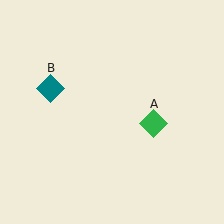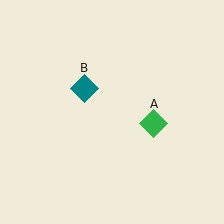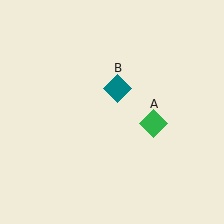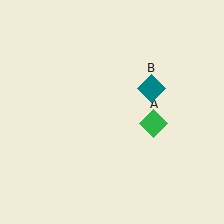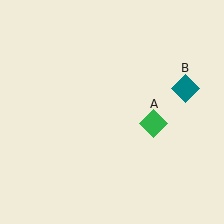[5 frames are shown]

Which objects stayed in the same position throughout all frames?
Green diamond (object A) remained stationary.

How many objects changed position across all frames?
1 object changed position: teal diamond (object B).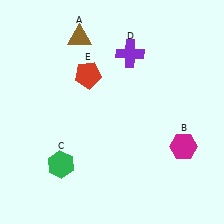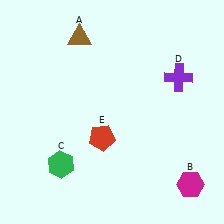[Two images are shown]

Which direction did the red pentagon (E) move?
The red pentagon (E) moved down.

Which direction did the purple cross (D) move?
The purple cross (D) moved right.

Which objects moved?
The objects that moved are: the magenta hexagon (B), the purple cross (D), the red pentagon (E).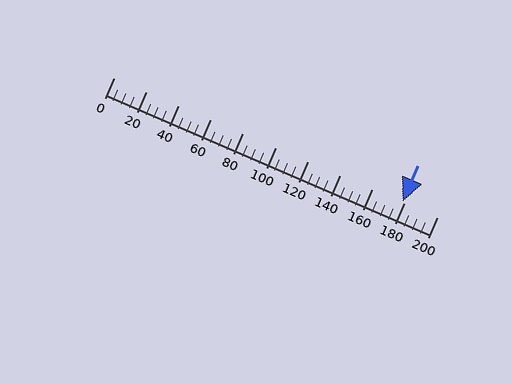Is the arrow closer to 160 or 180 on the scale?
The arrow is closer to 180.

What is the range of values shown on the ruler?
The ruler shows values from 0 to 200.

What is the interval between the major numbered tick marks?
The major tick marks are spaced 20 units apart.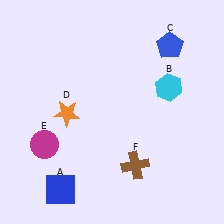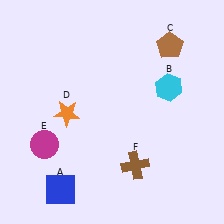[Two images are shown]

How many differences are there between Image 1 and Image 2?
There is 1 difference between the two images.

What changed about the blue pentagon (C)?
In Image 1, C is blue. In Image 2, it changed to brown.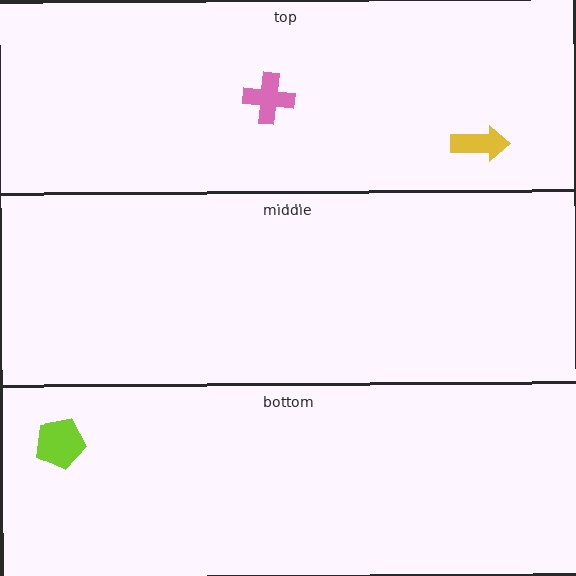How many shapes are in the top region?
2.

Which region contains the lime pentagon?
The bottom region.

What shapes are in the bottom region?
The lime pentagon.